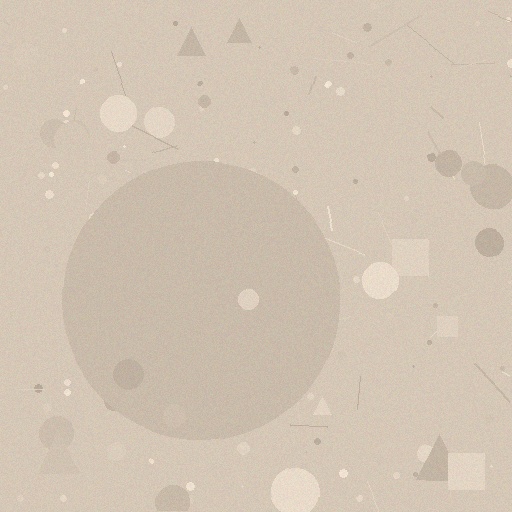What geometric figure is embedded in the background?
A circle is embedded in the background.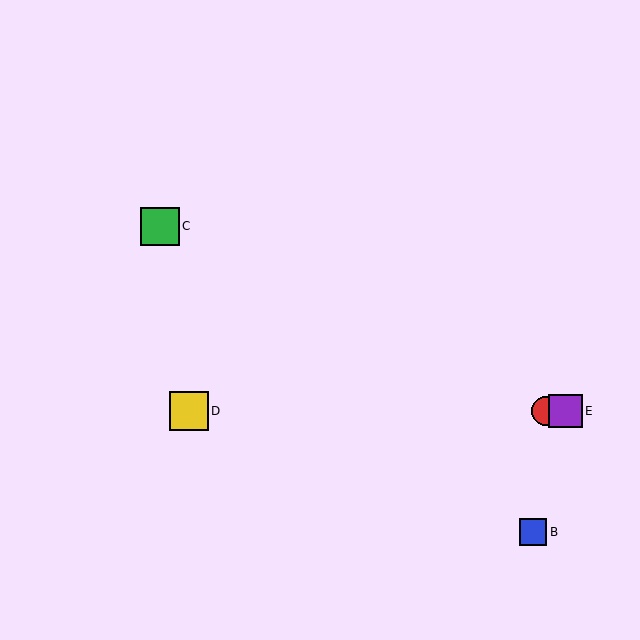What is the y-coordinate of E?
Object E is at y≈411.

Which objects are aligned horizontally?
Objects A, D, E are aligned horizontally.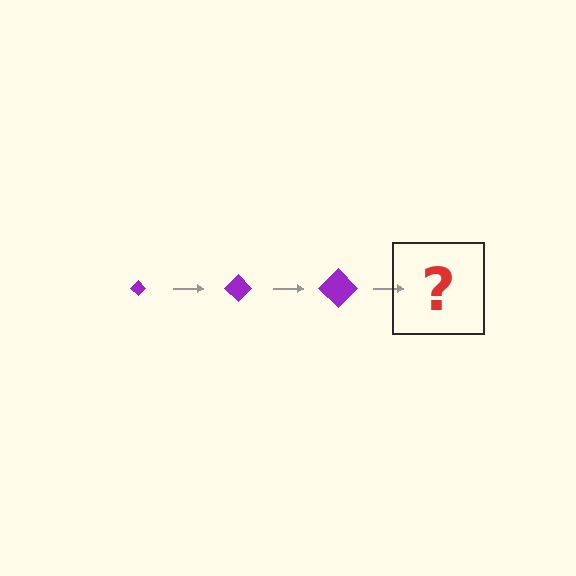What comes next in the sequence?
The next element should be a purple diamond, larger than the previous one.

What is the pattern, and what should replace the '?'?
The pattern is that the diamond gets progressively larger each step. The '?' should be a purple diamond, larger than the previous one.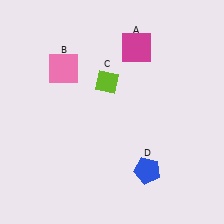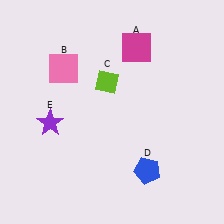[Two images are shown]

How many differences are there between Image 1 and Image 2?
There is 1 difference between the two images.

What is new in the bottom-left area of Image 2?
A purple star (E) was added in the bottom-left area of Image 2.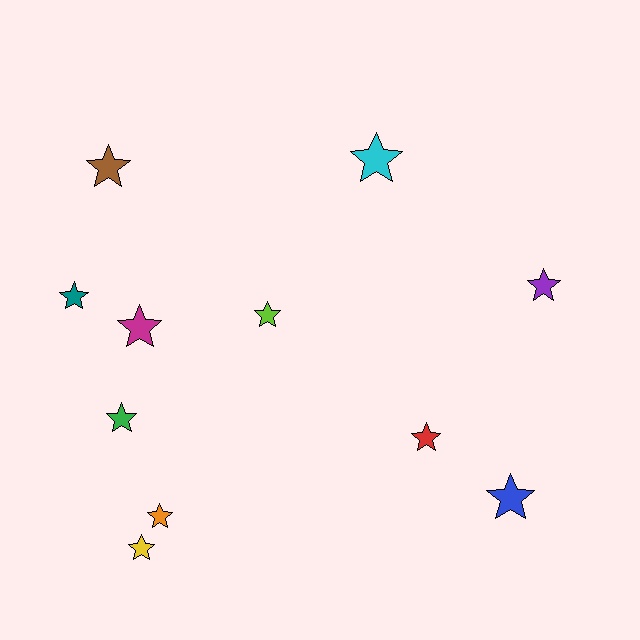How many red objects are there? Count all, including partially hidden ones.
There is 1 red object.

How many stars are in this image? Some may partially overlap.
There are 11 stars.